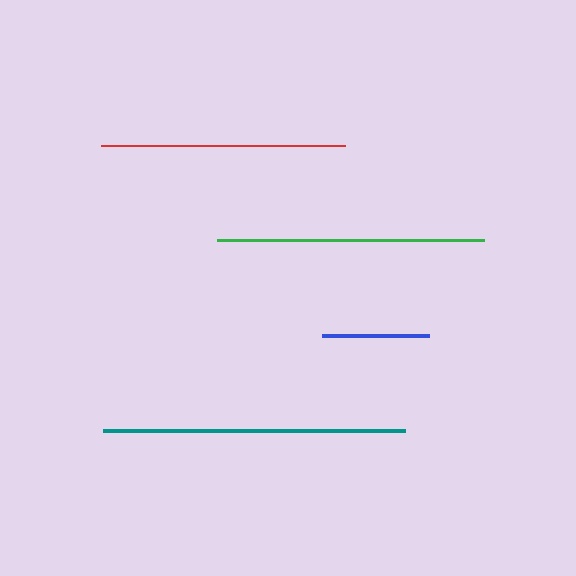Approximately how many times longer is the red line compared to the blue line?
The red line is approximately 2.3 times the length of the blue line.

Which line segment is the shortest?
The blue line is the shortest at approximately 107 pixels.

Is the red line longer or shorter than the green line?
The green line is longer than the red line.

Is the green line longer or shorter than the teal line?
The teal line is longer than the green line.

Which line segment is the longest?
The teal line is the longest at approximately 302 pixels.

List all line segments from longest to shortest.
From longest to shortest: teal, green, red, blue.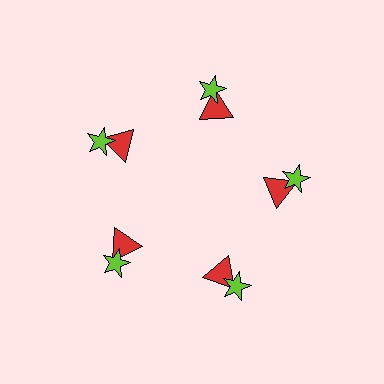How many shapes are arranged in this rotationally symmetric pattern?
There are 10 shapes, arranged in 5 groups of 2.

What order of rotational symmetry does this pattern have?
This pattern has 5-fold rotational symmetry.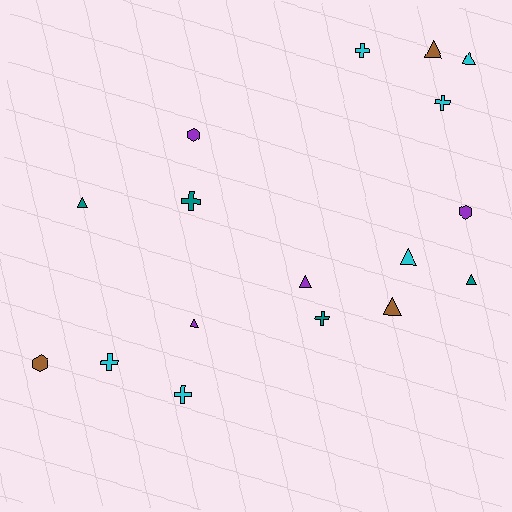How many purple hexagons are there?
There are 2 purple hexagons.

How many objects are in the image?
There are 17 objects.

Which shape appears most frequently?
Triangle, with 8 objects.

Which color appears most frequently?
Cyan, with 6 objects.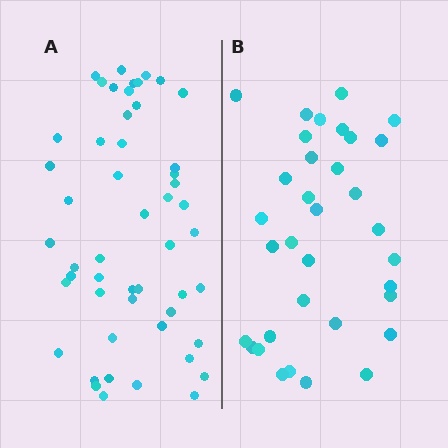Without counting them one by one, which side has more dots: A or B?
Region A (the left region) has more dots.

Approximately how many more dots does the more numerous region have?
Region A has approximately 15 more dots than region B.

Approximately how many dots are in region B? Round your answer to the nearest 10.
About 30 dots. (The exact count is 34, which rounds to 30.)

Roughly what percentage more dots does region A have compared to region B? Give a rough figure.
About 50% more.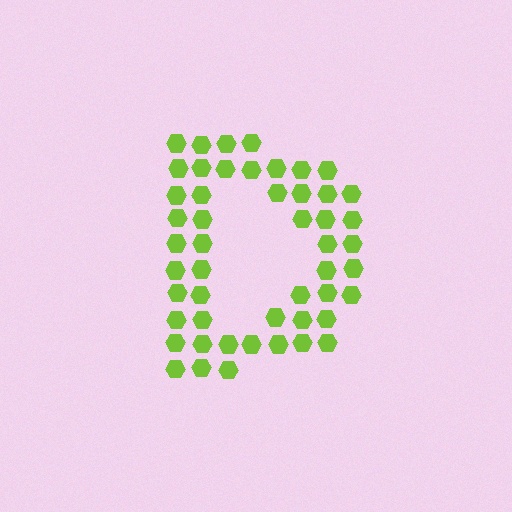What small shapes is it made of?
It is made of small hexagons.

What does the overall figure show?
The overall figure shows the letter D.